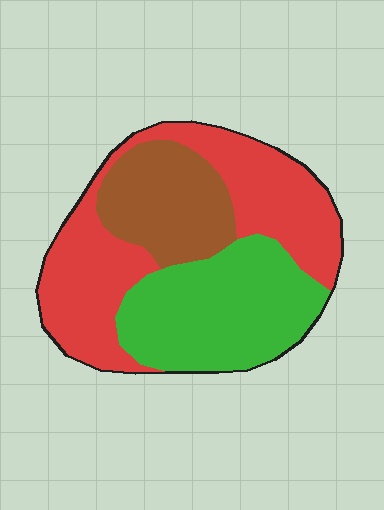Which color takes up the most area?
Red, at roughly 45%.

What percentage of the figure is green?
Green covers 34% of the figure.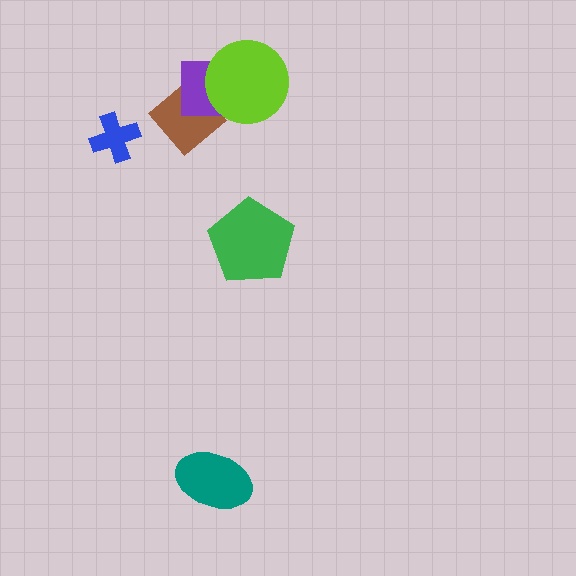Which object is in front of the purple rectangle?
The lime circle is in front of the purple rectangle.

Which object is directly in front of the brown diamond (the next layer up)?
The purple rectangle is directly in front of the brown diamond.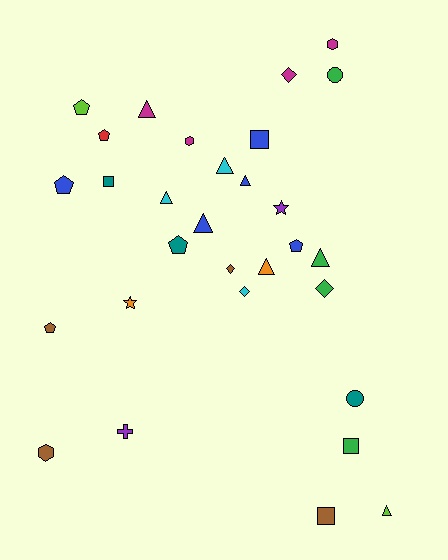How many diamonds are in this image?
There are 4 diamonds.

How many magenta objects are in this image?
There are 4 magenta objects.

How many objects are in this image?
There are 30 objects.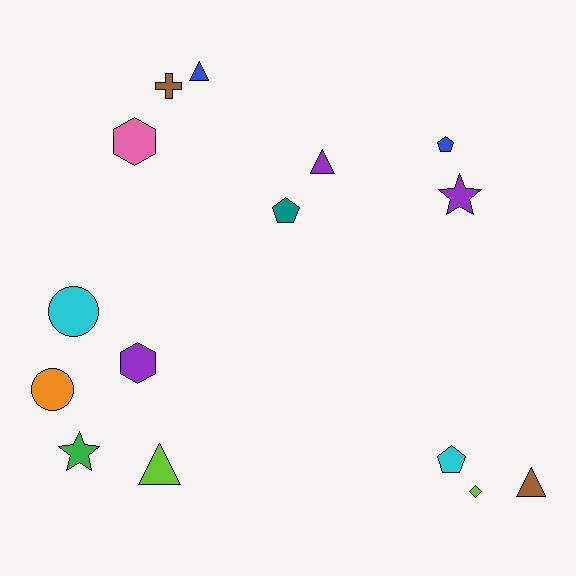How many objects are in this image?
There are 15 objects.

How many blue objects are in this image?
There are 2 blue objects.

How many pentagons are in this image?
There are 3 pentagons.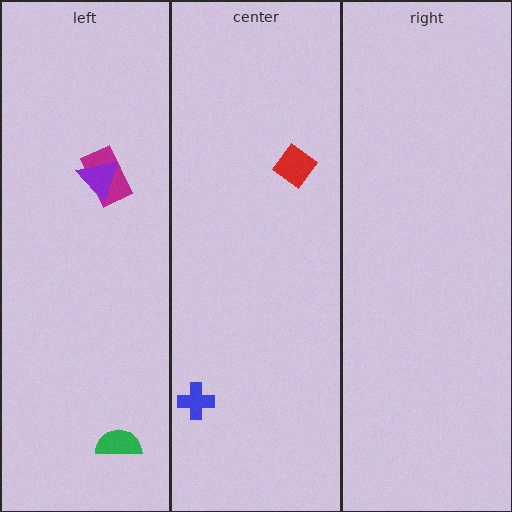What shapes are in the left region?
The green semicircle, the magenta rectangle, the purple triangle.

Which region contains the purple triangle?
The left region.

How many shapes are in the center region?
2.